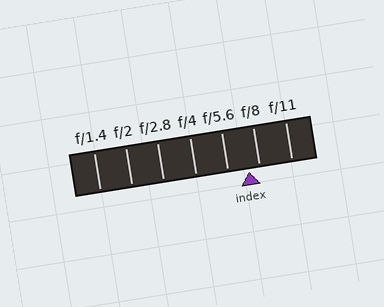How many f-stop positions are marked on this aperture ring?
There are 7 f-stop positions marked.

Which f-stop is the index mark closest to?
The index mark is closest to f/8.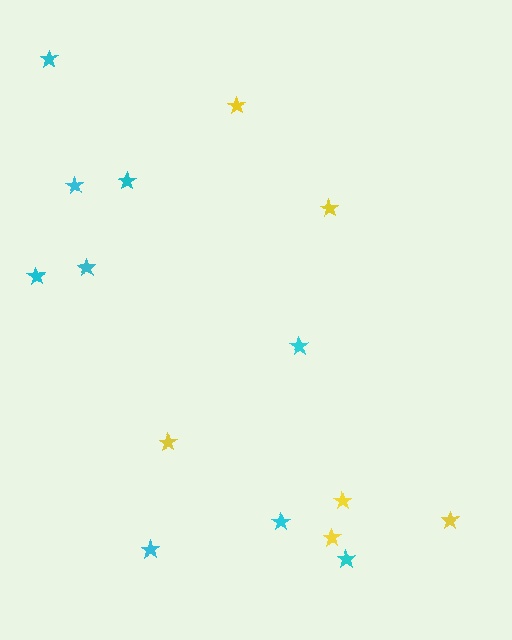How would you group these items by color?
There are 2 groups: one group of cyan stars (9) and one group of yellow stars (6).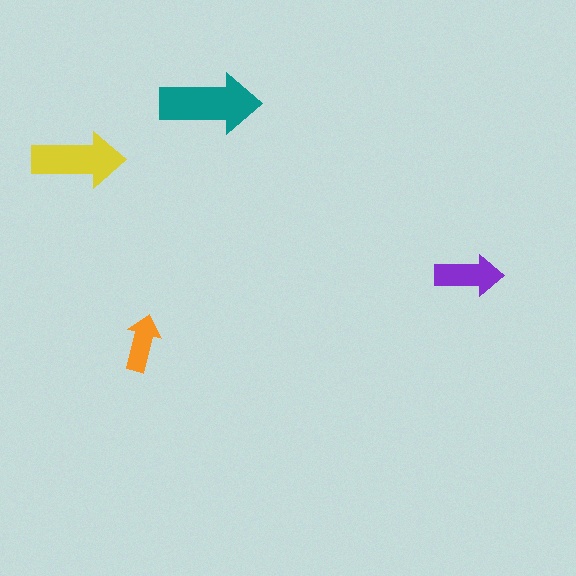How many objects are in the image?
There are 4 objects in the image.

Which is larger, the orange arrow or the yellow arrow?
The yellow one.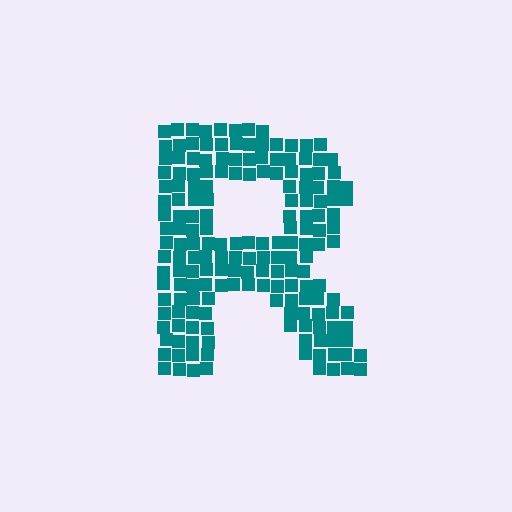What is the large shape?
The large shape is the letter R.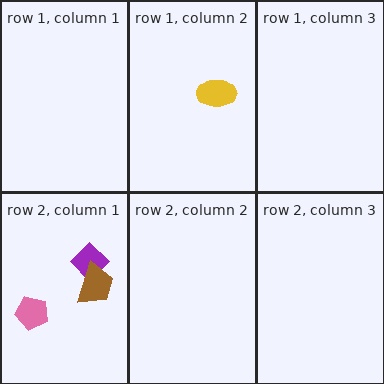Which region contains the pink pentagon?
The row 2, column 1 region.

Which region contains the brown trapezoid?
The row 2, column 1 region.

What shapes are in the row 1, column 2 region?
The yellow ellipse.